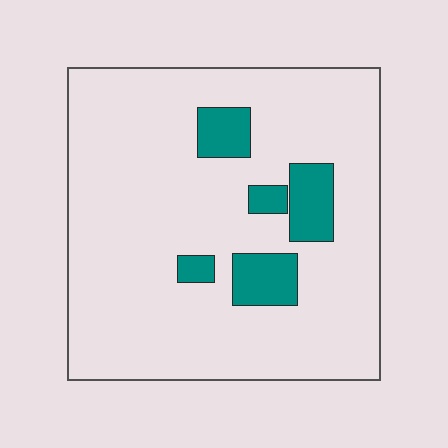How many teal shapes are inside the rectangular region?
5.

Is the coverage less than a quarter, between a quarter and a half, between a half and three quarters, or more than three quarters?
Less than a quarter.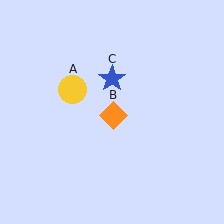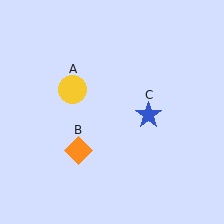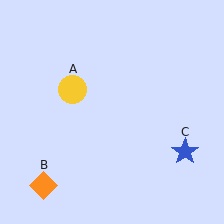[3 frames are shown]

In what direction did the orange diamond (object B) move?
The orange diamond (object B) moved down and to the left.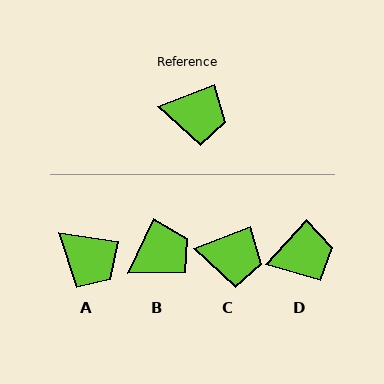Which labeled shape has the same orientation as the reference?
C.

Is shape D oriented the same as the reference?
No, it is off by about 27 degrees.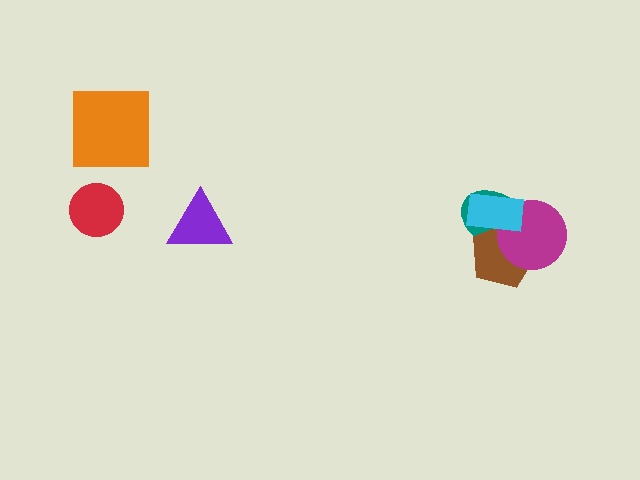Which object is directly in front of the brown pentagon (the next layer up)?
The magenta circle is directly in front of the brown pentagon.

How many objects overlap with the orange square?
0 objects overlap with the orange square.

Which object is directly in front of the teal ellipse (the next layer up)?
The brown pentagon is directly in front of the teal ellipse.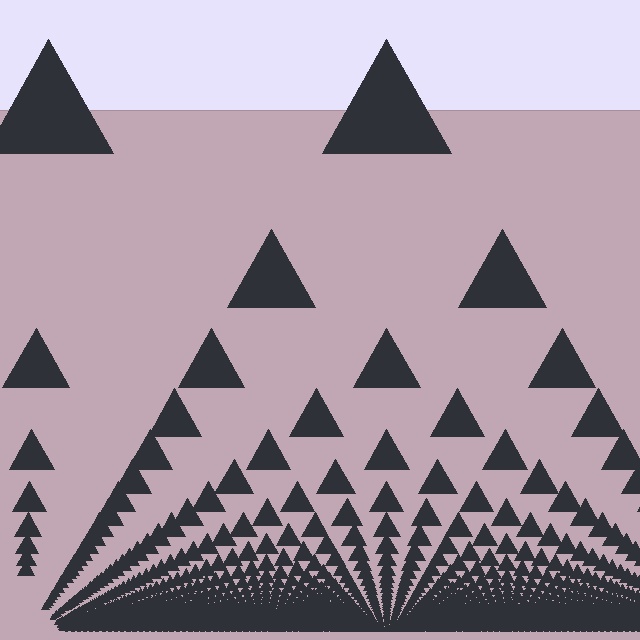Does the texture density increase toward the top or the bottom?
Density increases toward the bottom.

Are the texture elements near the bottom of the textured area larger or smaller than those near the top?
Smaller. The gradient is inverted — elements near the bottom are smaller and denser.